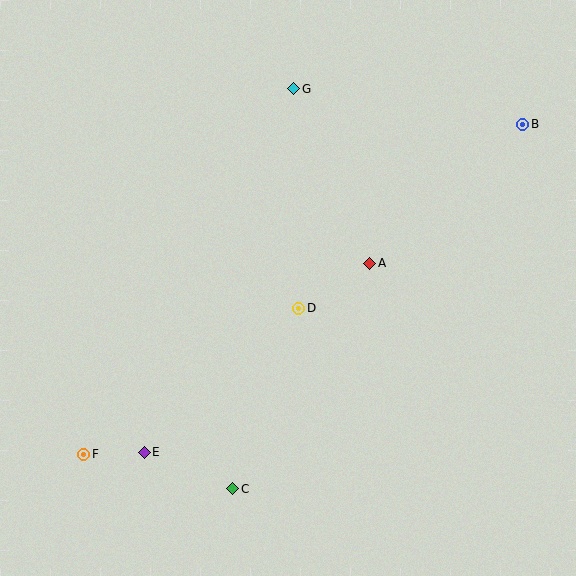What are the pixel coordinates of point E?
Point E is at (144, 452).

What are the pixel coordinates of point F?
Point F is at (84, 454).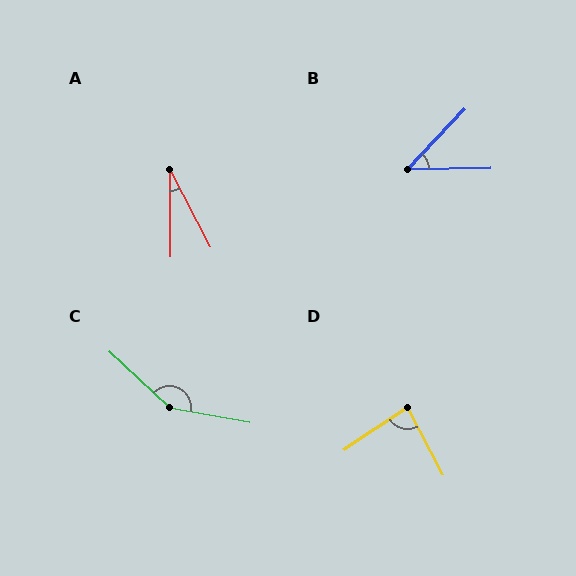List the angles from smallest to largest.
A (27°), B (46°), D (84°), C (147°).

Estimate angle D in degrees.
Approximately 84 degrees.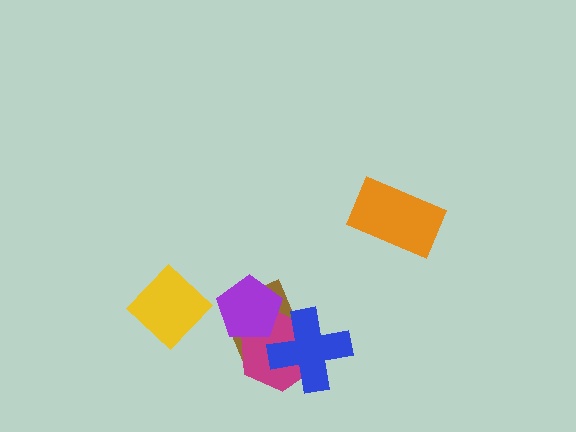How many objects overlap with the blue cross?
2 objects overlap with the blue cross.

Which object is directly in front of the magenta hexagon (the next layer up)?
The blue cross is directly in front of the magenta hexagon.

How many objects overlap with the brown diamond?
3 objects overlap with the brown diamond.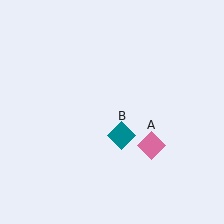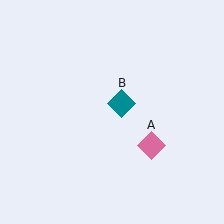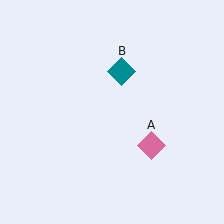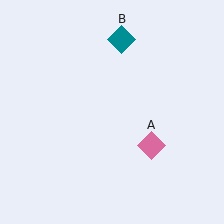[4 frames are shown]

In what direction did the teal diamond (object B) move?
The teal diamond (object B) moved up.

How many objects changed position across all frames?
1 object changed position: teal diamond (object B).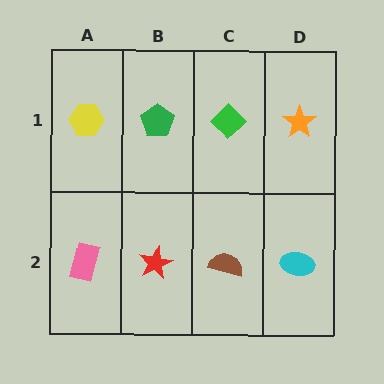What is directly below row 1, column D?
A cyan ellipse.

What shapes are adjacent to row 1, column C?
A brown semicircle (row 2, column C), a green pentagon (row 1, column B), an orange star (row 1, column D).